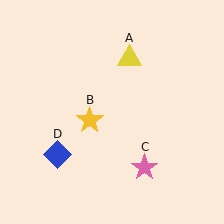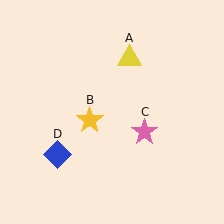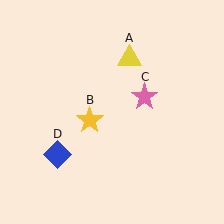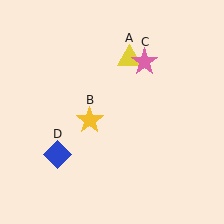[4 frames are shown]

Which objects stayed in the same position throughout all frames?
Yellow triangle (object A) and yellow star (object B) and blue diamond (object D) remained stationary.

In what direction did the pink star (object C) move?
The pink star (object C) moved up.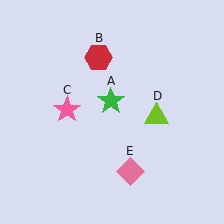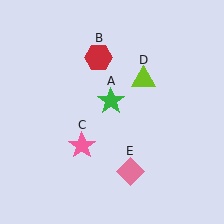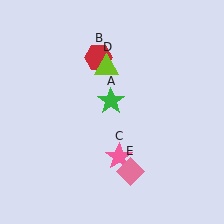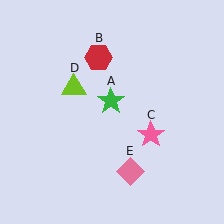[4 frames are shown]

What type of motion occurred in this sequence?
The pink star (object C), lime triangle (object D) rotated counterclockwise around the center of the scene.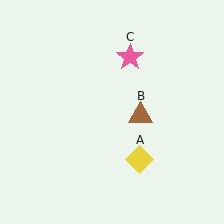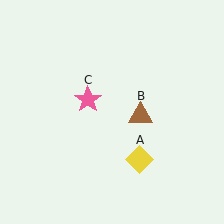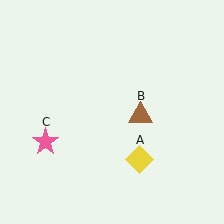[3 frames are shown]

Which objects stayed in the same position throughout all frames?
Yellow diamond (object A) and brown triangle (object B) remained stationary.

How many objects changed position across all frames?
1 object changed position: pink star (object C).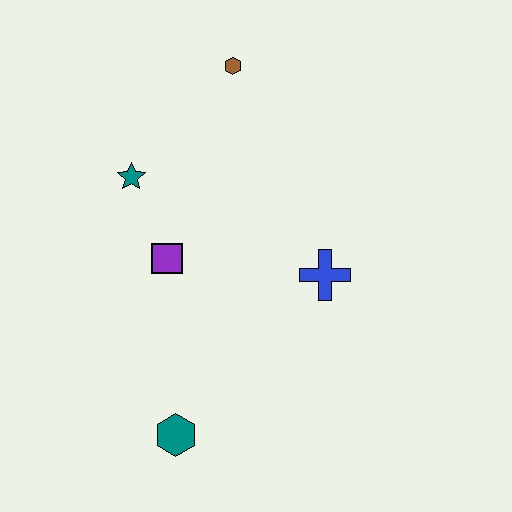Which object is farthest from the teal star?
The teal hexagon is farthest from the teal star.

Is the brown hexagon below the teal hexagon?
No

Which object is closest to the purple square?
The teal star is closest to the purple square.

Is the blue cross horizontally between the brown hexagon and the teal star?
No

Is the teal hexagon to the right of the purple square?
Yes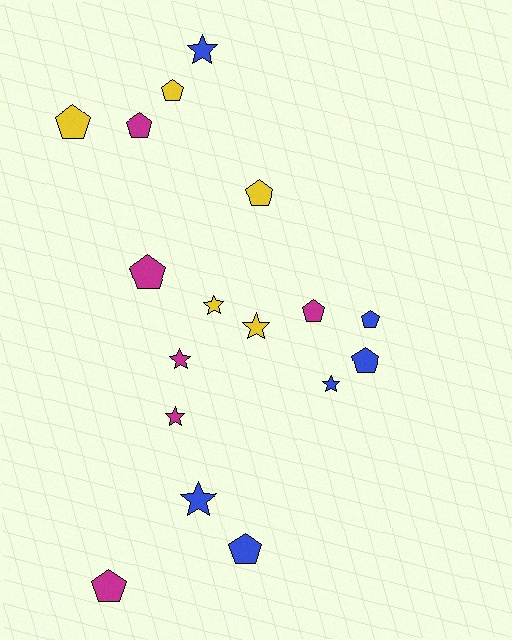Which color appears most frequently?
Magenta, with 6 objects.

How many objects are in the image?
There are 17 objects.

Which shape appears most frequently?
Pentagon, with 10 objects.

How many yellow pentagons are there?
There are 3 yellow pentagons.